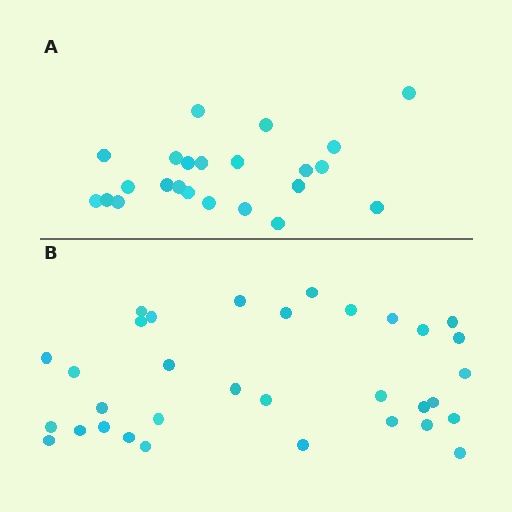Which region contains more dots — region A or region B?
Region B (the bottom region) has more dots.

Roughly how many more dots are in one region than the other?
Region B has roughly 10 or so more dots than region A.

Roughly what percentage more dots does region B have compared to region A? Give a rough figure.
About 45% more.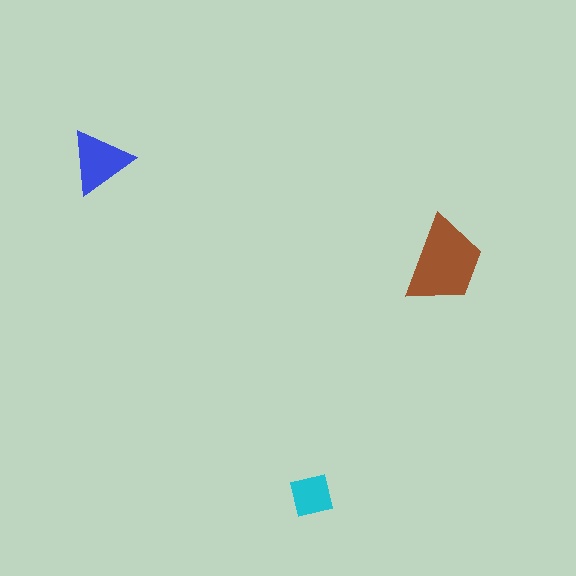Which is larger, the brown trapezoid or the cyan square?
The brown trapezoid.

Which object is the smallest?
The cyan square.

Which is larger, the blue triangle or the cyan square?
The blue triangle.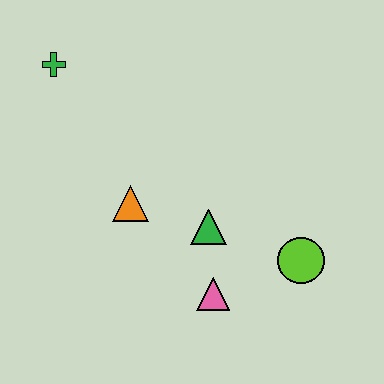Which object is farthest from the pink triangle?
The green cross is farthest from the pink triangle.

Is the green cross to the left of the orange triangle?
Yes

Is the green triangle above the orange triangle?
No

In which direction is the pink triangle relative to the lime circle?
The pink triangle is to the left of the lime circle.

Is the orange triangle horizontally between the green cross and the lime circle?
Yes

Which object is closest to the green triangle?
The pink triangle is closest to the green triangle.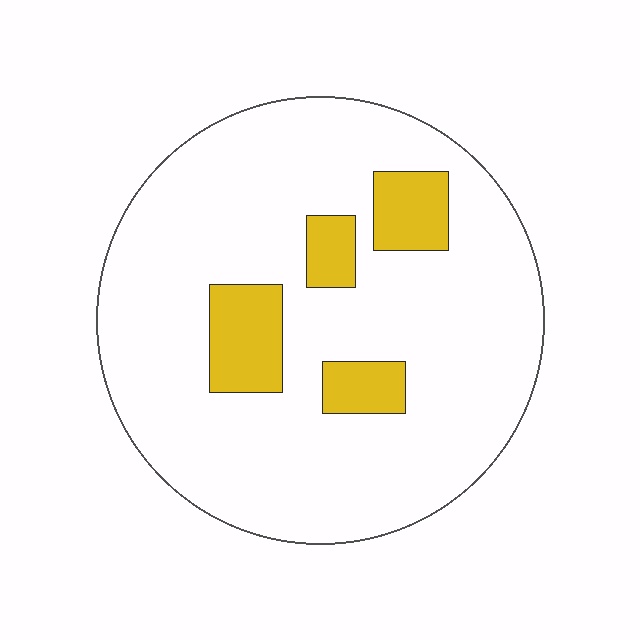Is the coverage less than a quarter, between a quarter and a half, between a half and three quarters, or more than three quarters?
Less than a quarter.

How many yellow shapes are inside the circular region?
4.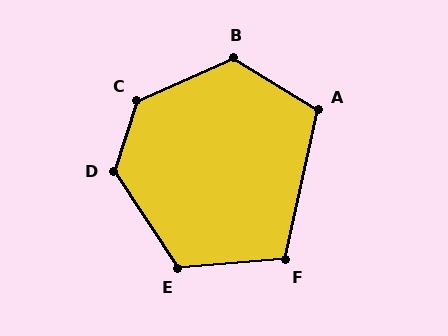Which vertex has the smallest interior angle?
F, at approximately 107 degrees.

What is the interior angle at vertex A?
Approximately 110 degrees (obtuse).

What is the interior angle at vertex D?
Approximately 129 degrees (obtuse).